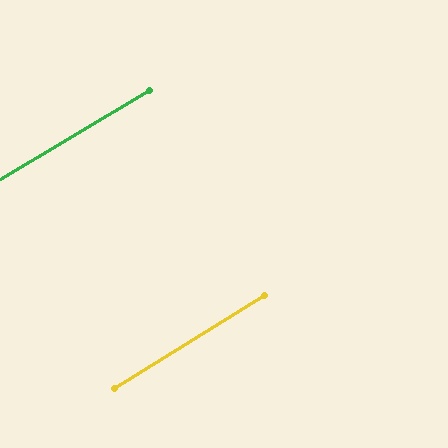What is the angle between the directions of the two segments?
Approximately 1 degree.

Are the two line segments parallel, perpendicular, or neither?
Parallel — their directions differ by only 1.2°.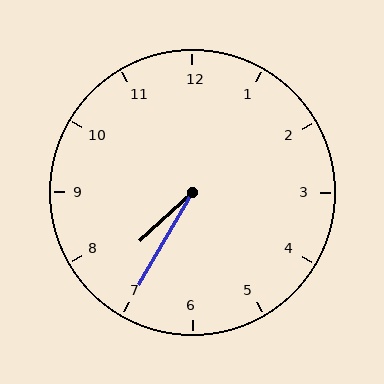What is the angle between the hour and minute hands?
Approximately 18 degrees.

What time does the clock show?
7:35.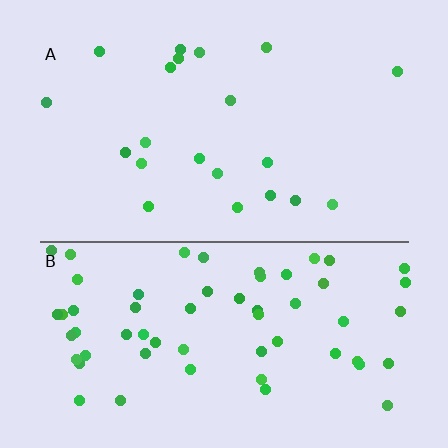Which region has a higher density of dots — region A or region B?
B (the bottom).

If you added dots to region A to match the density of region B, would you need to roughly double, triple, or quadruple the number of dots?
Approximately triple.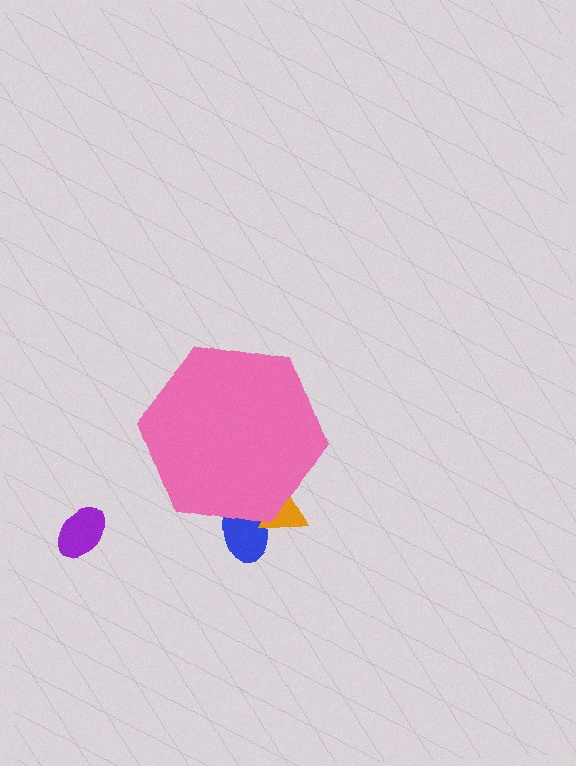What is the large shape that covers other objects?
A pink hexagon.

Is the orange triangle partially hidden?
Yes, the orange triangle is partially hidden behind the pink hexagon.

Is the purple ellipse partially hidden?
No, the purple ellipse is fully visible.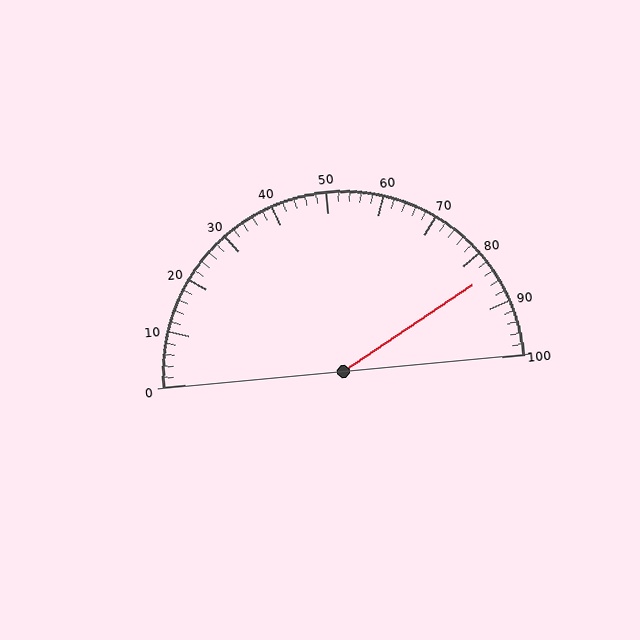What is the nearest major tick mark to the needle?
The nearest major tick mark is 80.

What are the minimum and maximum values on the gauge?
The gauge ranges from 0 to 100.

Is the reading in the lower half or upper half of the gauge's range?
The reading is in the upper half of the range (0 to 100).